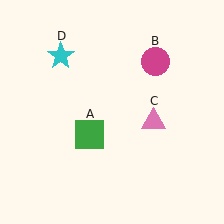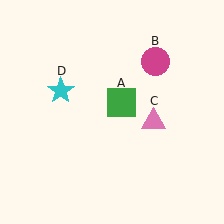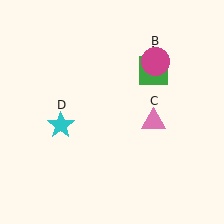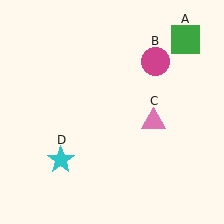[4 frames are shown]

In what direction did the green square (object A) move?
The green square (object A) moved up and to the right.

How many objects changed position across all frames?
2 objects changed position: green square (object A), cyan star (object D).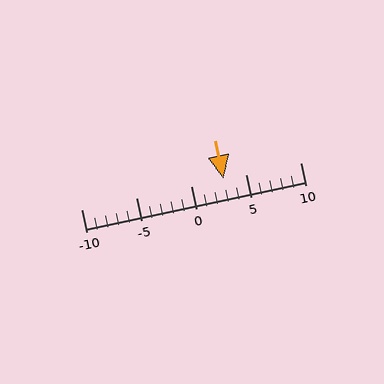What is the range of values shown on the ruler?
The ruler shows values from -10 to 10.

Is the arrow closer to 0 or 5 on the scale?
The arrow is closer to 5.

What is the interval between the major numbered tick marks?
The major tick marks are spaced 5 units apart.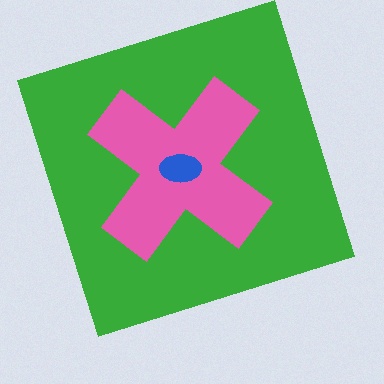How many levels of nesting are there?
3.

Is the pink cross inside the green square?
Yes.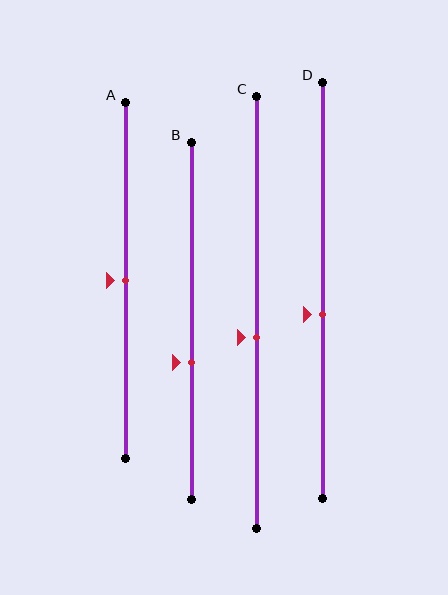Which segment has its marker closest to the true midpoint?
Segment A has its marker closest to the true midpoint.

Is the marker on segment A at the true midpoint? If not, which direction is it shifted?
Yes, the marker on segment A is at the true midpoint.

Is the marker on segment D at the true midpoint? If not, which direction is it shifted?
No, the marker on segment D is shifted downward by about 6% of the segment length.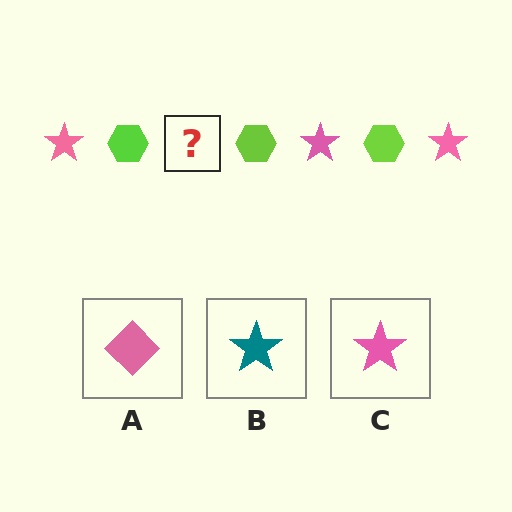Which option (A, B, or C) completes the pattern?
C.